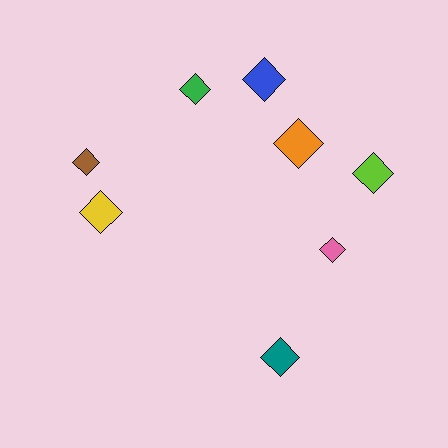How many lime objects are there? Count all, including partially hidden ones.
There is 1 lime object.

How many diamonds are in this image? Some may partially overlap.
There are 8 diamonds.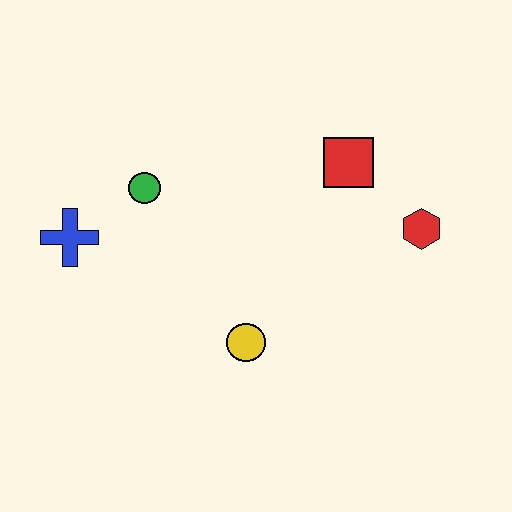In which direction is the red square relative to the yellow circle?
The red square is above the yellow circle.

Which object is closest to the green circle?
The blue cross is closest to the green circle.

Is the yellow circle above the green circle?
No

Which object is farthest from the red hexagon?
The blue cross is farthest from the red hexagon.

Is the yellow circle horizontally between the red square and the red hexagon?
No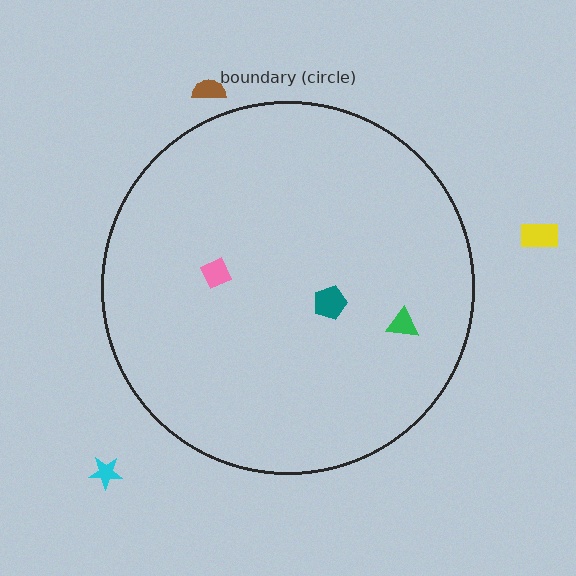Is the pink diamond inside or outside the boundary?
Inside.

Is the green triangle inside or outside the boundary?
Inside.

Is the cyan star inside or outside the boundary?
Outside.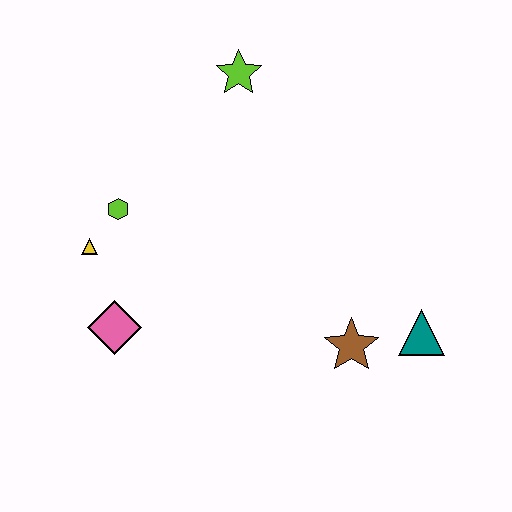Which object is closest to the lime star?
The lime hexagon is closest to the lime star.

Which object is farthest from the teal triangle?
The yellow triangle is farthest from the teal triangle.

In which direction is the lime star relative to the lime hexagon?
The lime star is above the lime hexagon.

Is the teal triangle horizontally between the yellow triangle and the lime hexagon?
No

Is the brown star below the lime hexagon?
Yes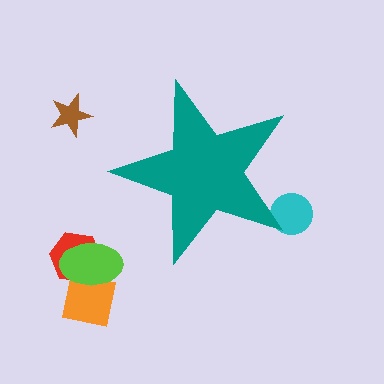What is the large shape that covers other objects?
A teal star.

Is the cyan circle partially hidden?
Yes, the cyan circle is partially hidden behind the teal star.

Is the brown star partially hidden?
No, the brown star is fully visible.